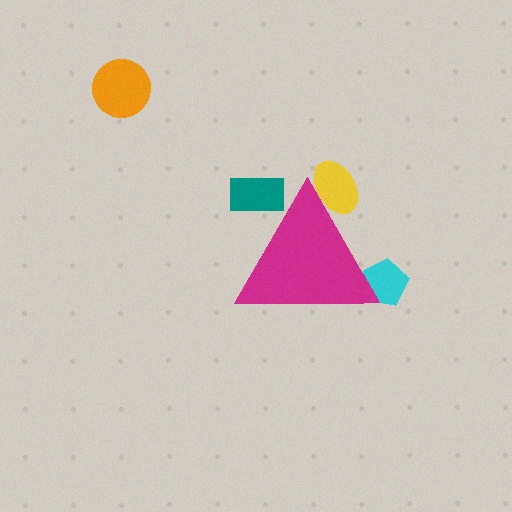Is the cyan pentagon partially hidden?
Yes, the cyan pentagon is partially hidden behind the magenta triangle.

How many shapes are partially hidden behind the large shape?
3 shapes are partially hidden.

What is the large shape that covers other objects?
A magenta triangle.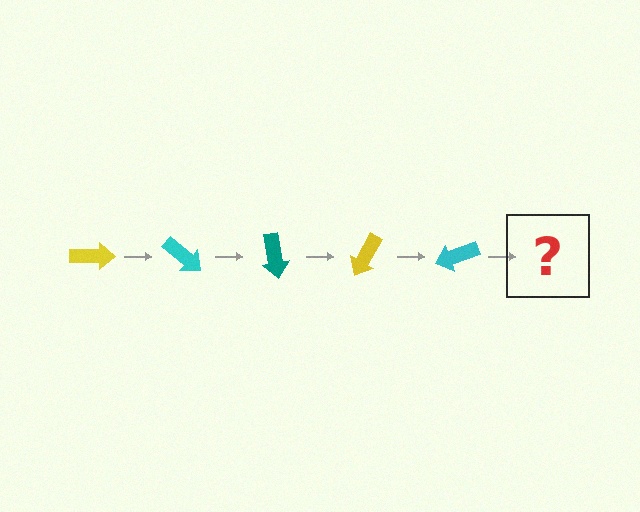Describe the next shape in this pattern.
It should be a teal arrow, rotated 200 degrees from the start.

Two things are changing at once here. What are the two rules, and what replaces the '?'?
The two rules are that it rotates 40 degrees each step and the color cycles through yellow, cyan, and teal. The '?' should be a teal arrow, rotated 200 degrees from the start.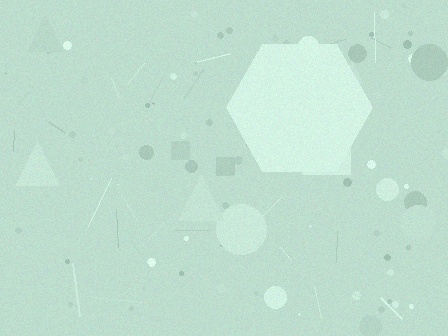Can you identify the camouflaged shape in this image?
The camouflaged shape is a hexagon.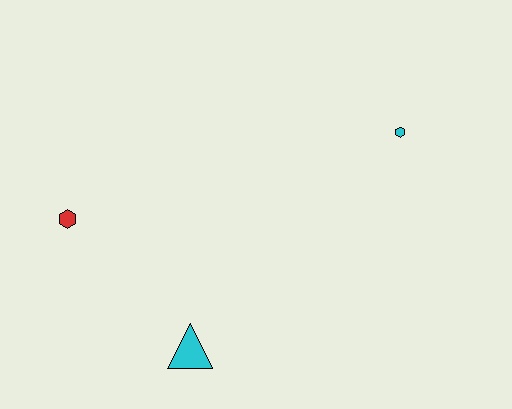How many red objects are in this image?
There is 1 red object.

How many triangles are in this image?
There is 1 triangle.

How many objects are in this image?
There are 3 objects.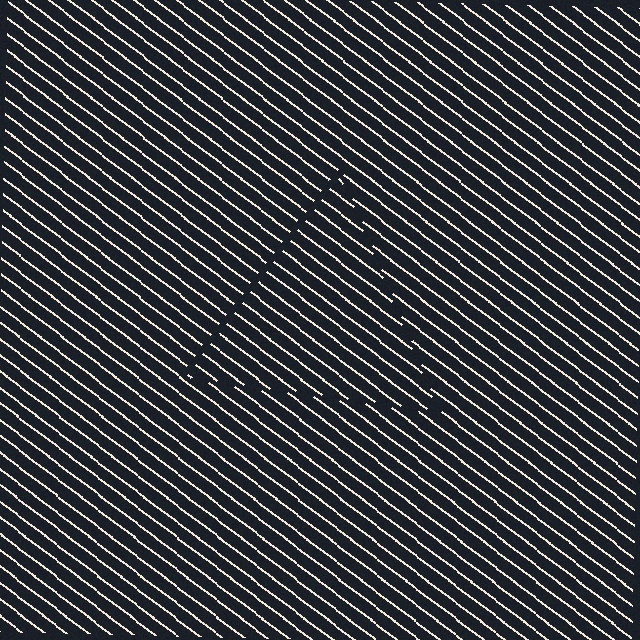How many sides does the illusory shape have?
3 sides — the line-ends trace a triangle.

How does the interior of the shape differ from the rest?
The interior of the shape contains the same grating, shifted by half a period — the contour is defined by the phase discontinuity where line-ends from the inner and outer gratings abut.